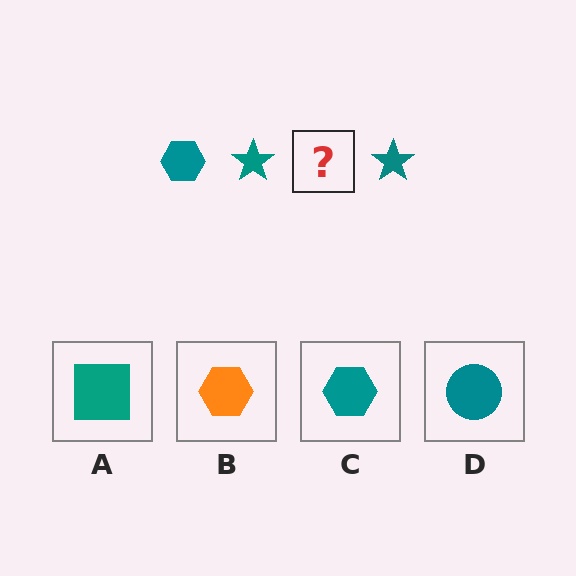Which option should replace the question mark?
Option C.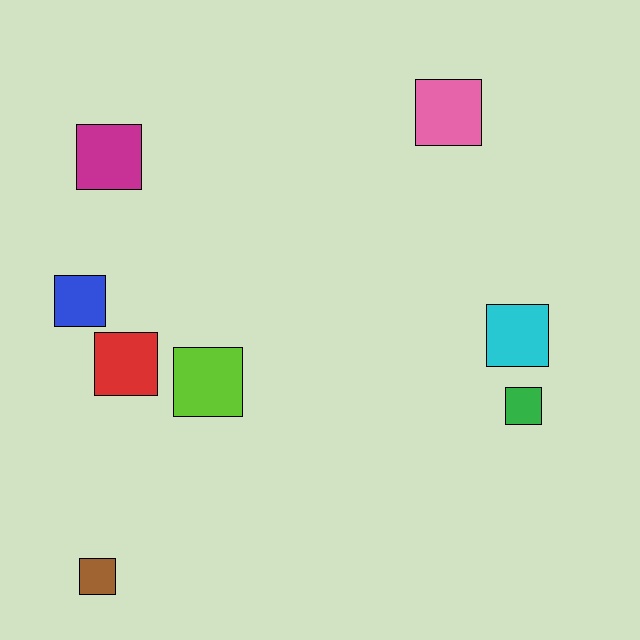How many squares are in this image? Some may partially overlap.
There are 8 squares.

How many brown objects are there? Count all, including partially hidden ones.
There is 1 brown object.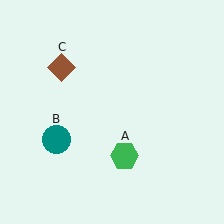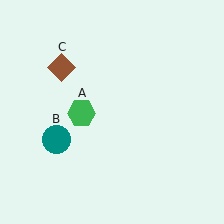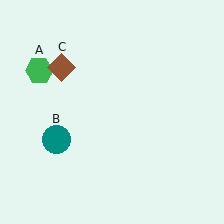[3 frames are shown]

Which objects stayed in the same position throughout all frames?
Teal circle (object B) and brown diamond (object C) remained stationary.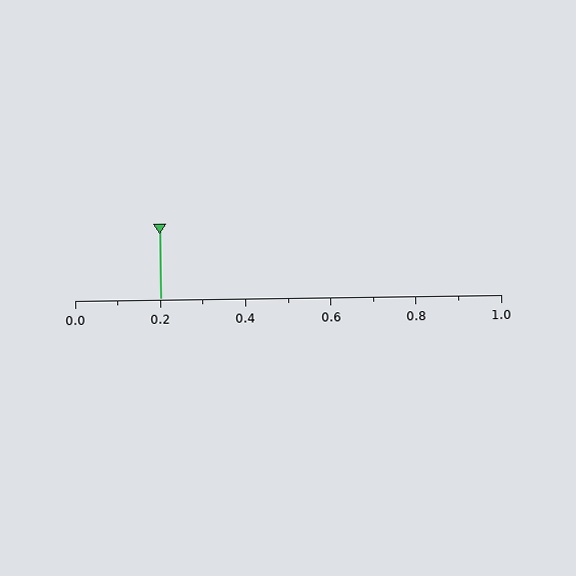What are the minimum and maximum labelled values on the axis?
The axis runs from 0.0 to 1.0.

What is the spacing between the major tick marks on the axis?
The major ticks are spaced 0.2 apart.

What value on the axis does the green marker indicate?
The marker indicates approximately 0.2.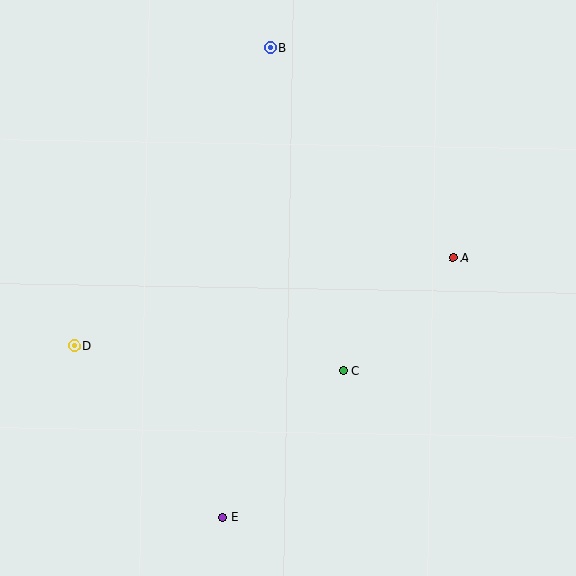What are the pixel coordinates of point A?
Point A is at (453, 257).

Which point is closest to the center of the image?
Point C at (343, 370) is closest to the center.